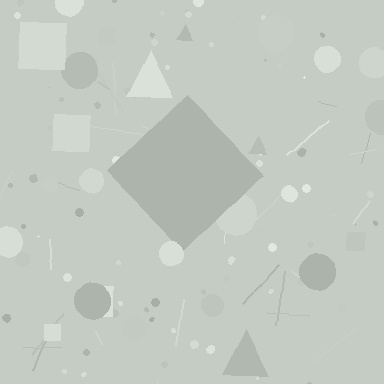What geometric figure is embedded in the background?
A diamond is embedded in the background.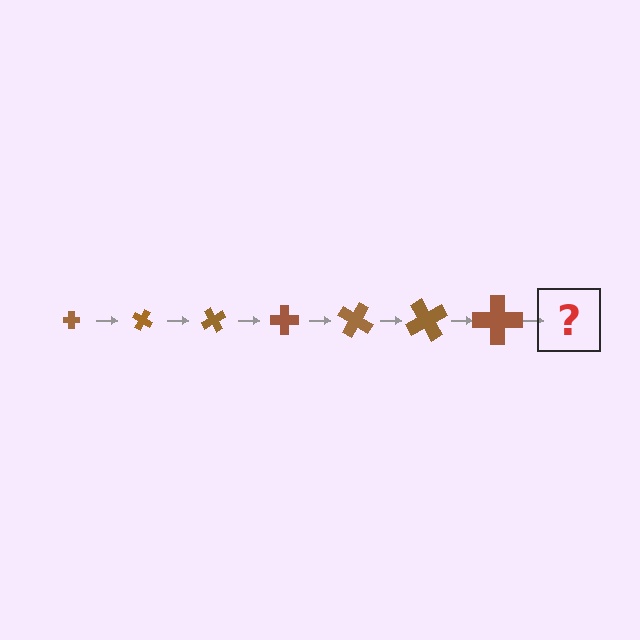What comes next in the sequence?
The next element should be a cross, larger than the previous one and rotated 210 degrees from the start.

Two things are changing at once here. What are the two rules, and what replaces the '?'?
The two rules are that the cross grows larger each step and it rotates 30 degrees each step. The '?' should be a cross, larger than the previous one and rotated 210 degrees from the start.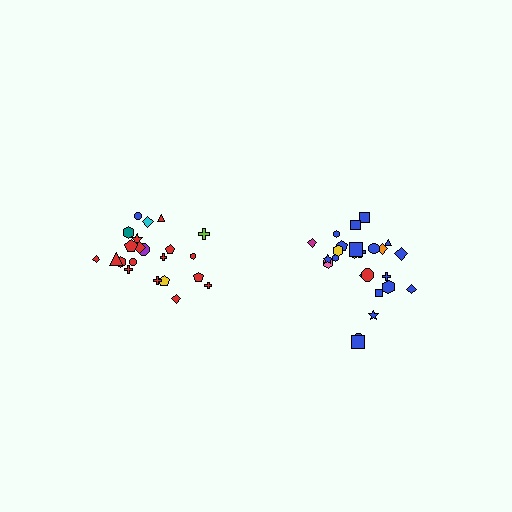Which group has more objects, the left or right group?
The right group.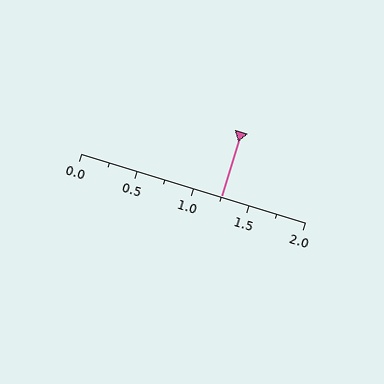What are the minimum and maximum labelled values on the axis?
The axis runs from 0.0 to 2.0.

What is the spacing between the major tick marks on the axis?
The major ticks are spaced 0.5 apart.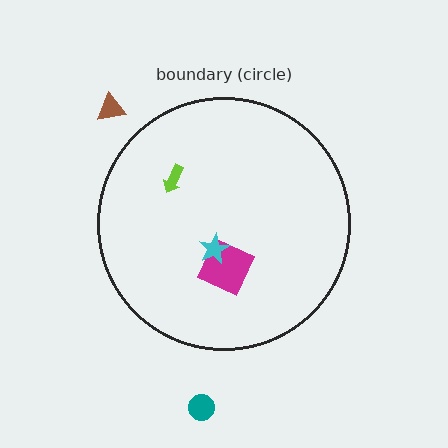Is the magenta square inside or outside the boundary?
Inside.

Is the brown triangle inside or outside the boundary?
Outside.